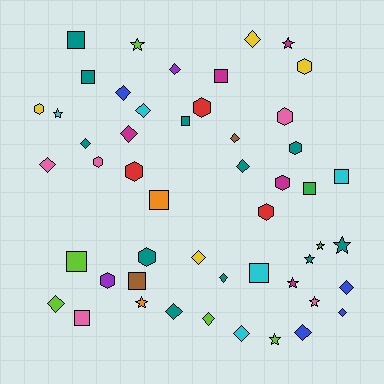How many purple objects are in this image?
There are 2 purple objects.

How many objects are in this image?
There are 50 objects.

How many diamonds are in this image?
There are 18 diamonds.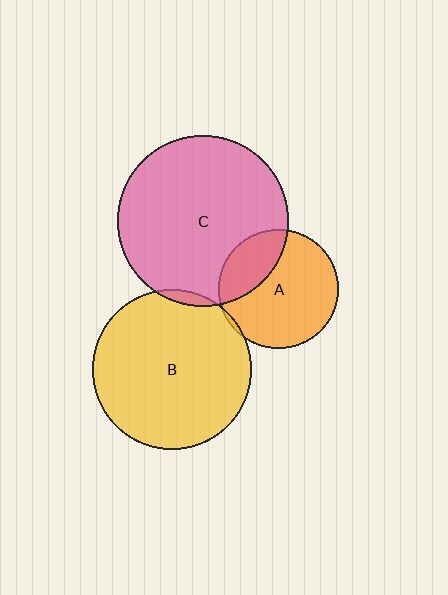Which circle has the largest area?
Circle C (pink).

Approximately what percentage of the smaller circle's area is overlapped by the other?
Approximately 5%.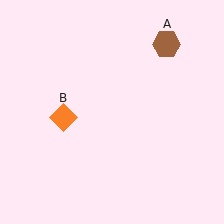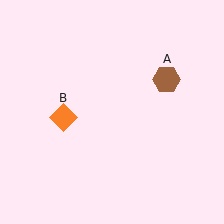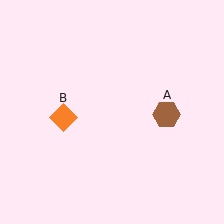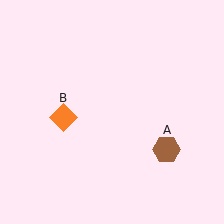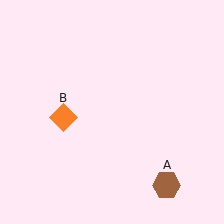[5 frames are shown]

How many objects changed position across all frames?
1 object changed position: brown hexagon (object A).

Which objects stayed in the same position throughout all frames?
Orange diamond (object B) remained stationary.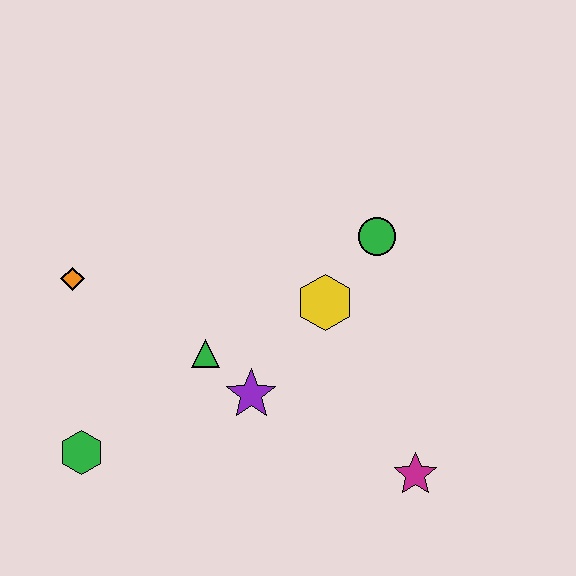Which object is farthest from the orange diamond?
The magenta star is farthest from the orange diamond.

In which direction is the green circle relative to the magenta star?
The green circle is above the magenta star.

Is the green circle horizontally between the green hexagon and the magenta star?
Yes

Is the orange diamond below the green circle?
Yes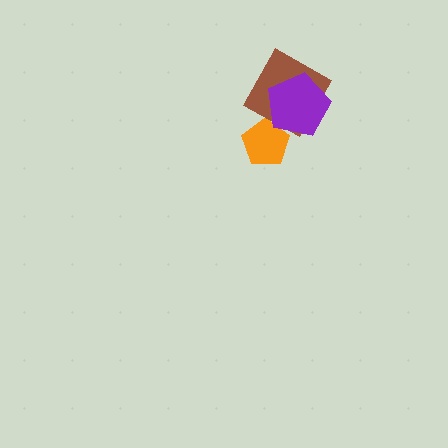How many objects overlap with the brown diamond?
2 objects overlap with the brown diamond.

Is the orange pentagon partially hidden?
Yes, it is partially covered by another shape.